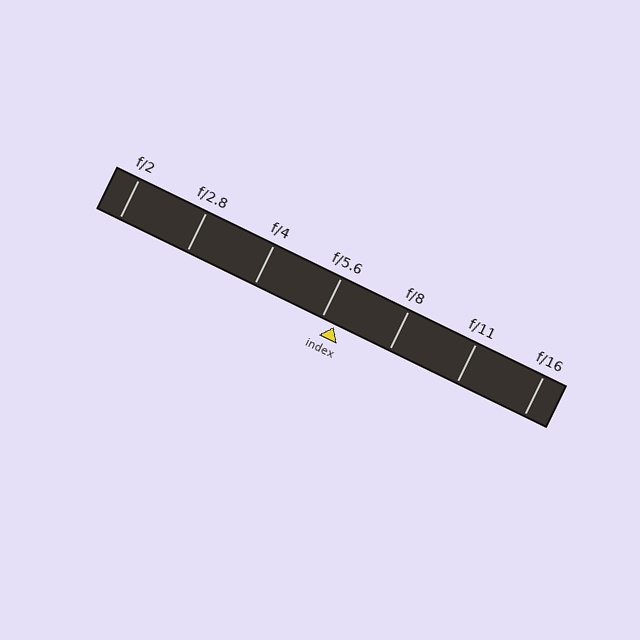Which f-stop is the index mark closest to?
The index mark is closest to f/5.6.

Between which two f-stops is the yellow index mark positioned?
The index mark is between f/5.6 and f/8.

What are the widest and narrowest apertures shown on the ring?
The widest aperture shown is f/2 and the narrowest is f/16.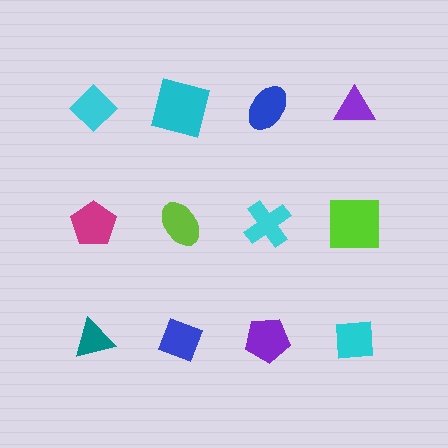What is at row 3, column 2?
A blue diamond.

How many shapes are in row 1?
4 shapes.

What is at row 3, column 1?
A teal triangle.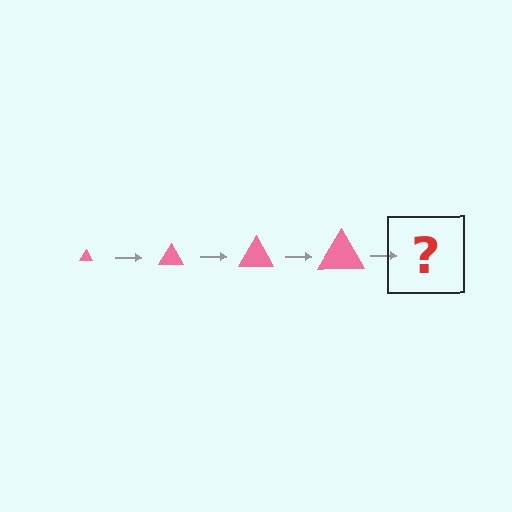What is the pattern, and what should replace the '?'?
The pattern is that the triangle gets progressively larger each step. The '?' should be a pink triangle, larger than the previous one.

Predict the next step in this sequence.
The next step is a pink triangle, larger than the previous one.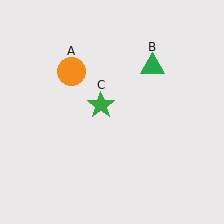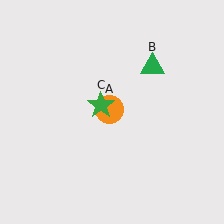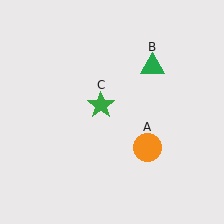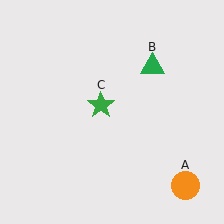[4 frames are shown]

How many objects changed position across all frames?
1 object changed position: orange circle (object A).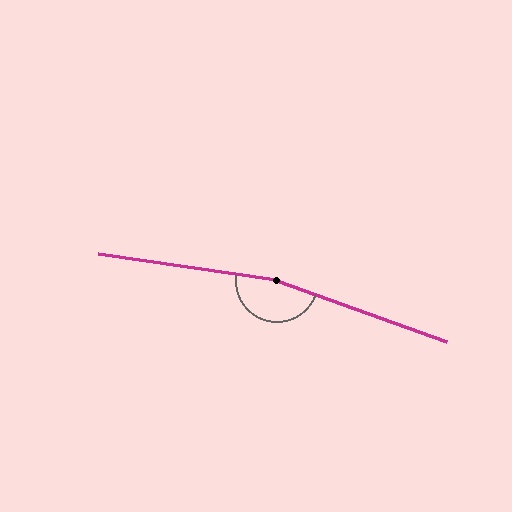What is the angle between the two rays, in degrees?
Approximately 169 degrees.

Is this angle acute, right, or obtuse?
It is obtuse.